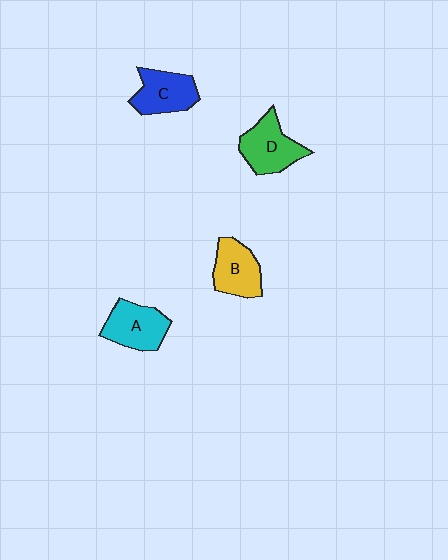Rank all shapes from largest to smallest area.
From largest to smallest: D (green), A (cyan), C (blue), B (yellow).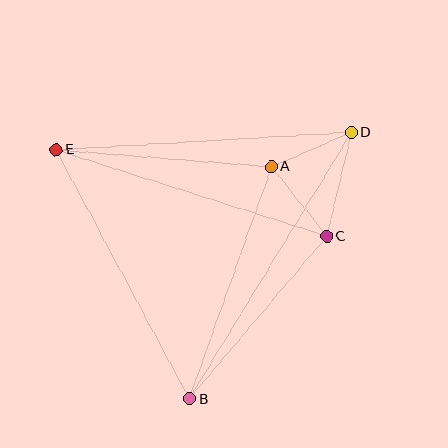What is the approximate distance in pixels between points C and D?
The distance between C and D is approximately 107 pixels.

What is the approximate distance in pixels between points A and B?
The distance between A and B is approximately 246 pixels.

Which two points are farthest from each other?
Points B and D are farthest from each other.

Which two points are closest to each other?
Points A and D are closest to each other.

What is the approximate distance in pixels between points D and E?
The distance between D and E is approximately 295 pixels.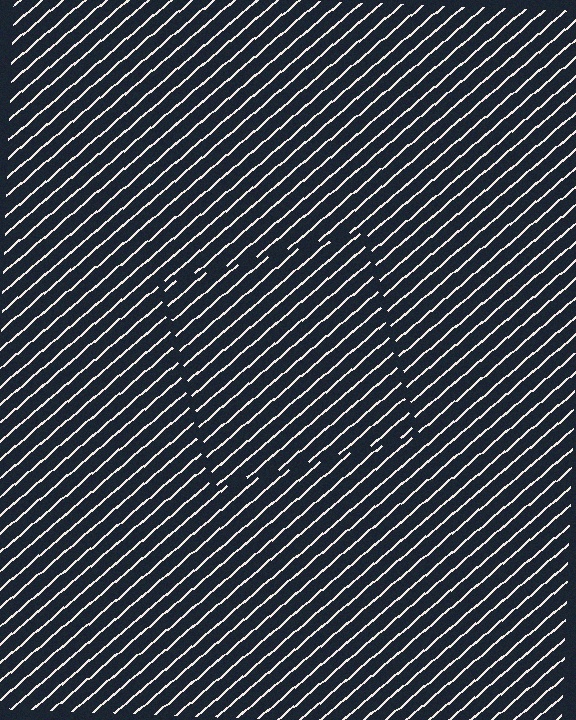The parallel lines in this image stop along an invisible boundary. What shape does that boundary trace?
An illusory square. The interior of the shape contains the same grating, shifted by half a period — the contour is defined by the phase discontinuity where line-ends from the inner and outer gratings abut.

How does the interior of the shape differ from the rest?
The interior of the shape contains the same grating, shifted by half a period — the contour is defined by the phase discontinuity where line-ends from the inner and outer gratings abut.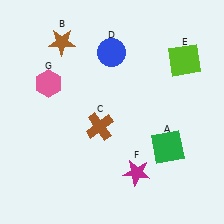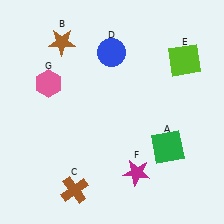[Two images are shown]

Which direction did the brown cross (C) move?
The brown cross (C) moved down.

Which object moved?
The brown cross (C) moved down.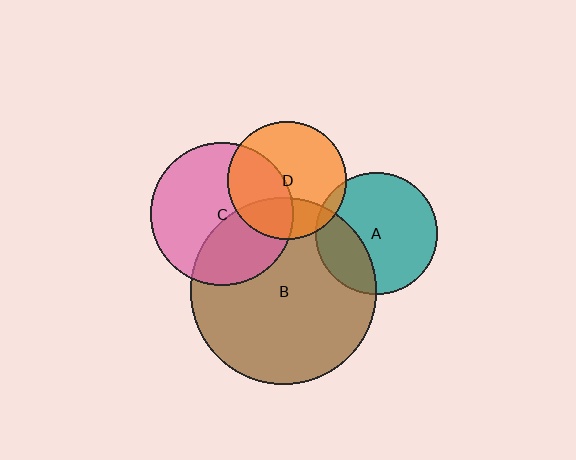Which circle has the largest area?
Circle B (brown).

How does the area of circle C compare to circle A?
Approximately 1.4 times.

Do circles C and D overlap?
Yes.